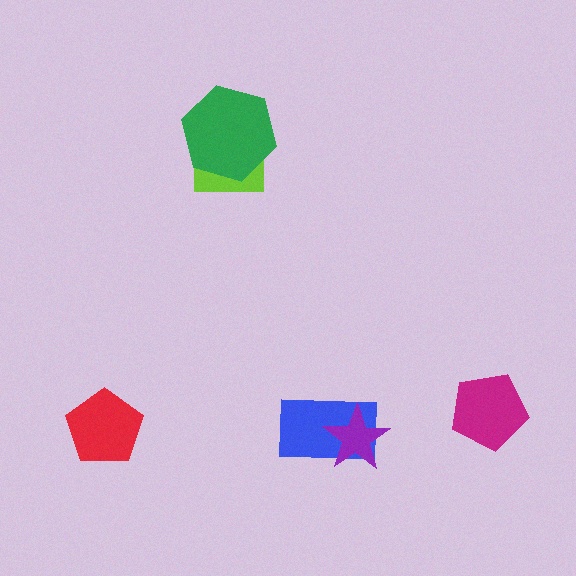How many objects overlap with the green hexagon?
1 object overlaps with the green hexagon.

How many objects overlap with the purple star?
1 object overlaps with the purple star.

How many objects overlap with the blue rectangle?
1 object overlaps with the blue rectangle.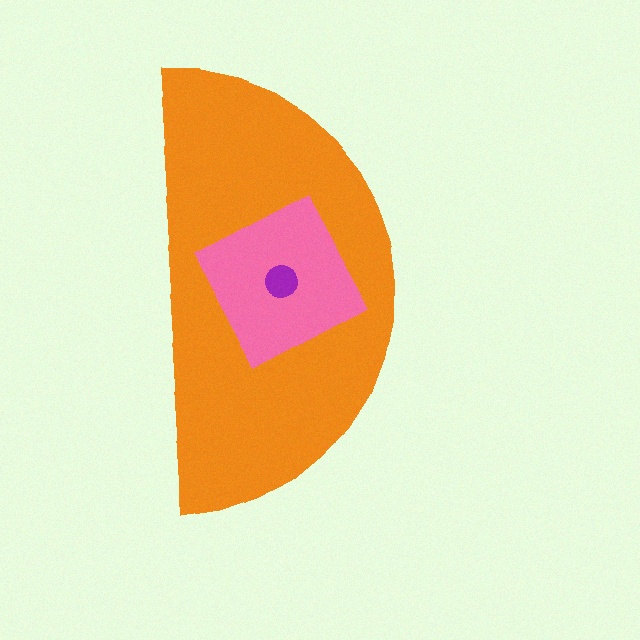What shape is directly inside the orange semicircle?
The pink square.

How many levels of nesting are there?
3.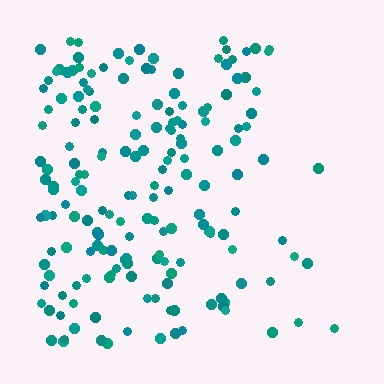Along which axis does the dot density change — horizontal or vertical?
Horizontal.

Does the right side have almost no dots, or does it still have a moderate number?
Still a moderate number, just noticeably fewer than the left.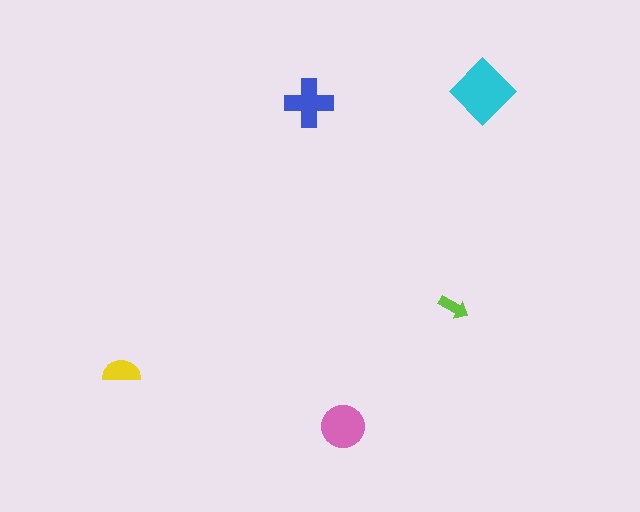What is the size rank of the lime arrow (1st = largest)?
5th.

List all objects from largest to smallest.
The cyan diamond, the pink circle, the blue cross, the yellow semicircle, the lime arrow.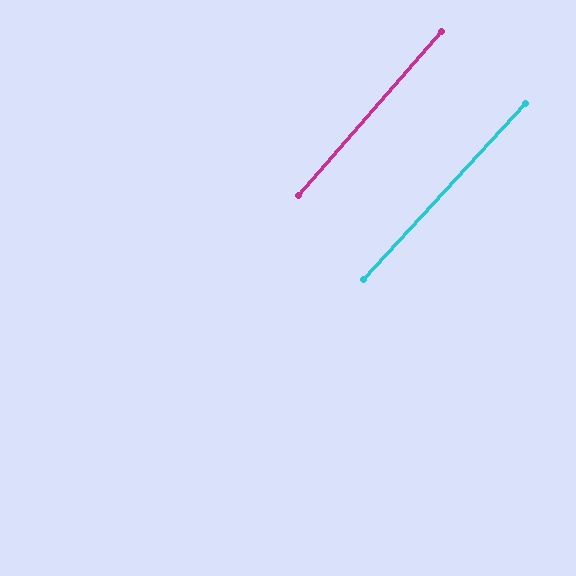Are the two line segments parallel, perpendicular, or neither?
Parallel — their directions differ by only 1.7°.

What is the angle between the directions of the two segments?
Approximately 2 degrees.